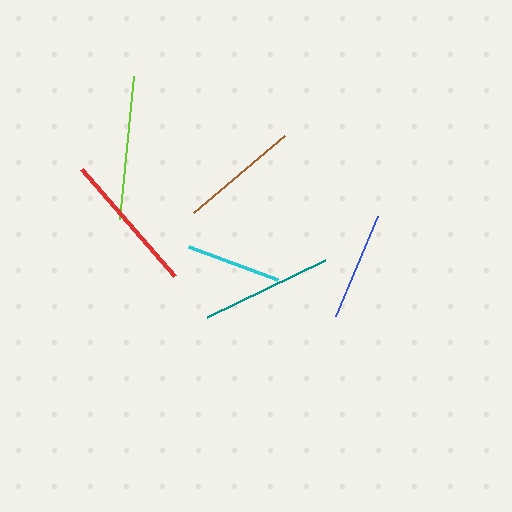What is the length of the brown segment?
The brown segment is approximately 119 pixels long.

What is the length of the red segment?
The red segment is approximately 142 pixels long.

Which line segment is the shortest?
The cyan line is the shortest at approximately 95 pixels.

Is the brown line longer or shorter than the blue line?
The brown line is longer than the blue line.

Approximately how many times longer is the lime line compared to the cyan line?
The lime line is approximately 1.5 times the length of the cyan line.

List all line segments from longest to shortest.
From longest to shortest: lime, red, teal, brown, blue, cyan.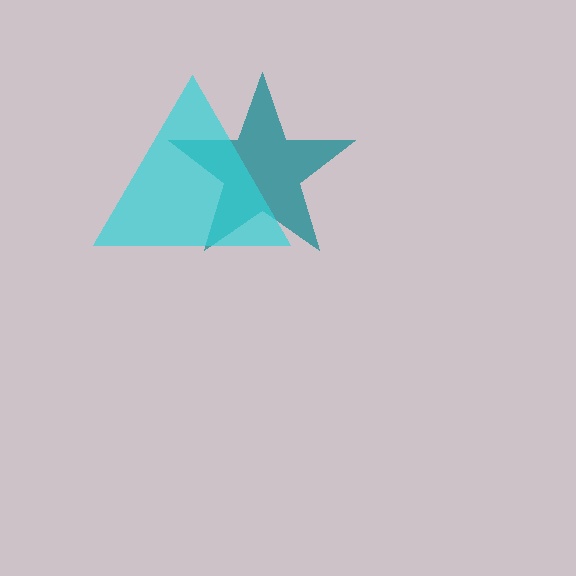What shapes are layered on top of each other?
The layered shapes are: a teal star, a cyan triangle.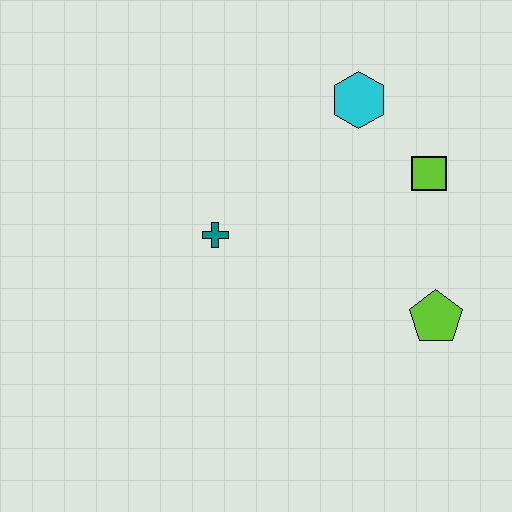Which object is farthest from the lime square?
The teal cross is farthest from the lime square.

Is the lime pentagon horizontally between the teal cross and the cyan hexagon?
No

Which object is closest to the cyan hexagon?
The lime square is closest to the cyan hexagon.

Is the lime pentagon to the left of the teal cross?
No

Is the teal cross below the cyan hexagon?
Yes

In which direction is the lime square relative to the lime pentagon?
The lime square is above the lime pentagon.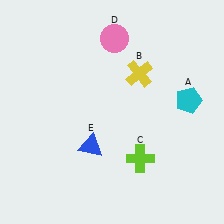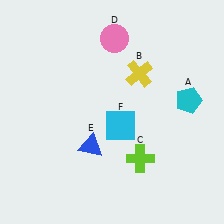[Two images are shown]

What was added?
A cyan square (F) was added in Image 2.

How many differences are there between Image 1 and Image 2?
There is 1 difference between the two images.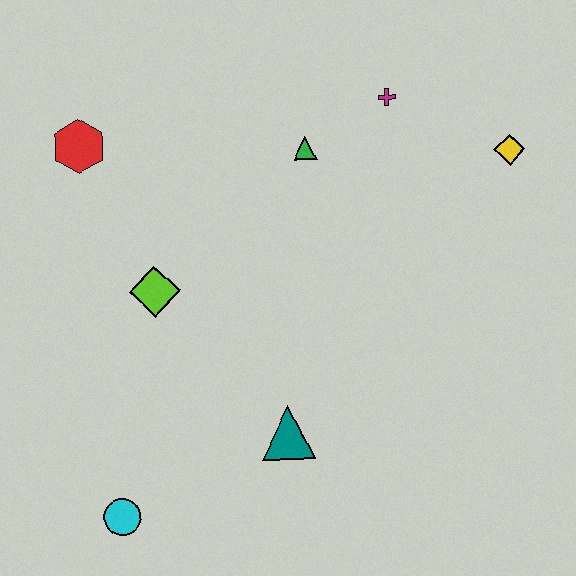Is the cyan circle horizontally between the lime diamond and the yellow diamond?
No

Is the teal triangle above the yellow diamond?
No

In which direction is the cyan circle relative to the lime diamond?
The cyan circle is below the lime diamond.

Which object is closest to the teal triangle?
The cyan circle is closest to the teal triangle.